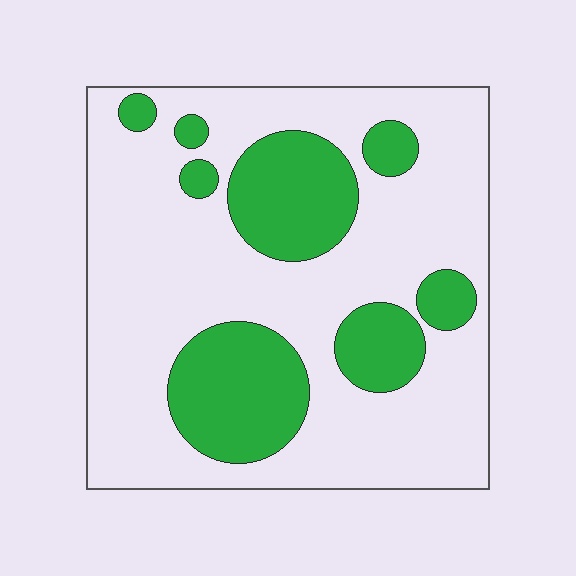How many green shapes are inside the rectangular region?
8.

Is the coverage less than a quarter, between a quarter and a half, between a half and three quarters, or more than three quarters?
Between a quarter and a half.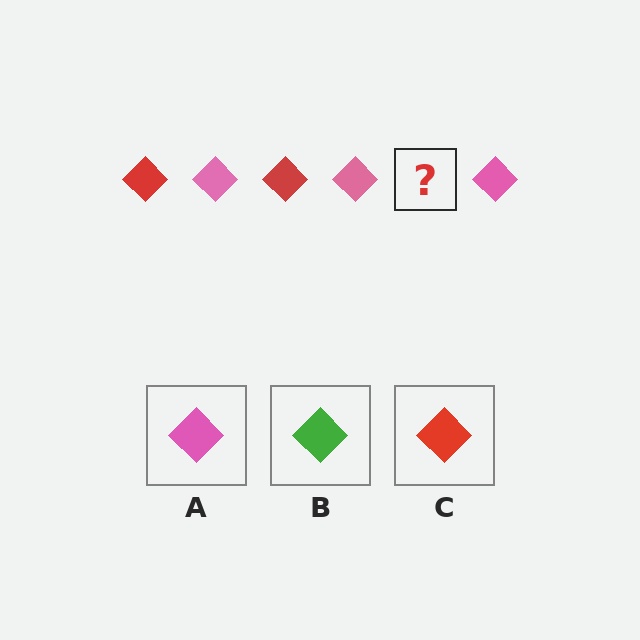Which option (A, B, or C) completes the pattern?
C.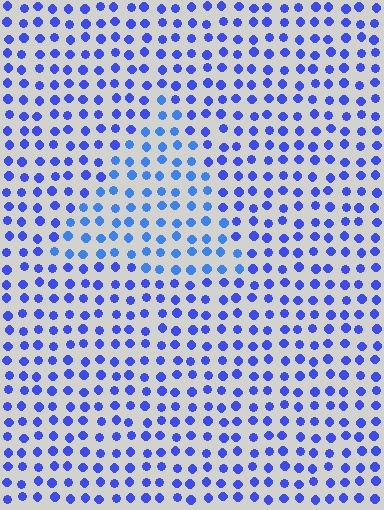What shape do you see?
I see a triangle.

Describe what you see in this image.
The image is filled with small blue elements in a uniform arrangement. A triangle-shaped region is visible where the elements are tinted to a slightly different hue, forming a subtle color boundary.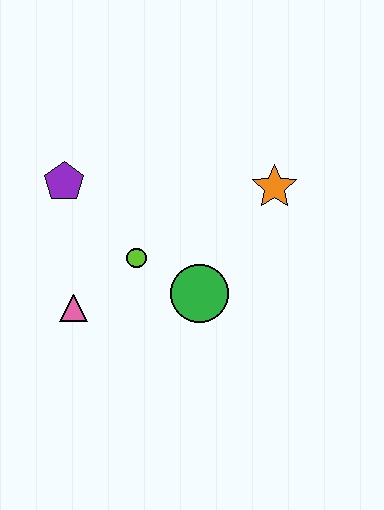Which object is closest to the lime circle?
The green circle is closest to the lime circle.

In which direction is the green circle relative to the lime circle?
The green circle is to the right of the lime circle.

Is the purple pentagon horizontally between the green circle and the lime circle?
No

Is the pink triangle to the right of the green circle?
No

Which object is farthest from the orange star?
The pink triangle is farthest from the orange star.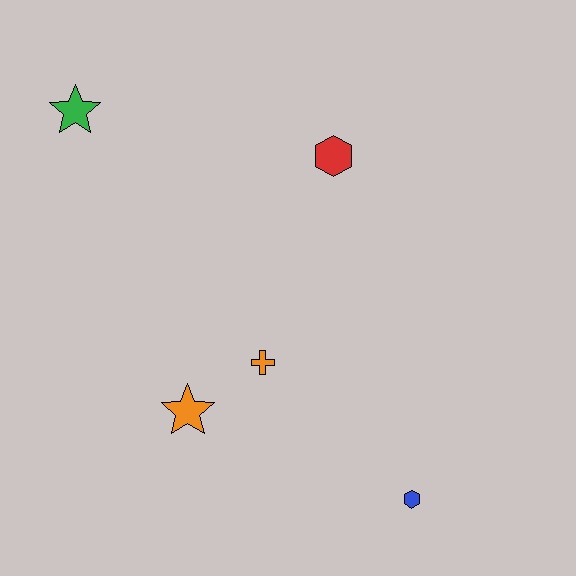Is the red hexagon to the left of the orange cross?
No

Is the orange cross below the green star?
Yes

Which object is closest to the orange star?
The orange cross is closest to the orange star.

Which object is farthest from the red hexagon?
The blue hexagon is farthest from the red hexagon.